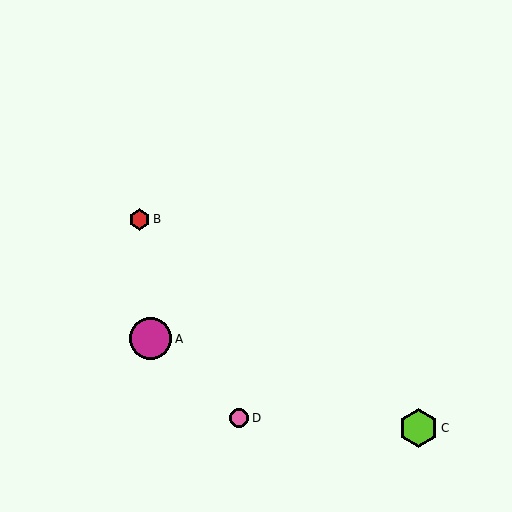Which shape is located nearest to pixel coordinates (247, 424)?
The pink circle (labeled D) at (239, 418) is nearest to that location.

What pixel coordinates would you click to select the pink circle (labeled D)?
Click at (239, 418) to select the pink circle D.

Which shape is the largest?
The magenta circle (labeled A) is the largest.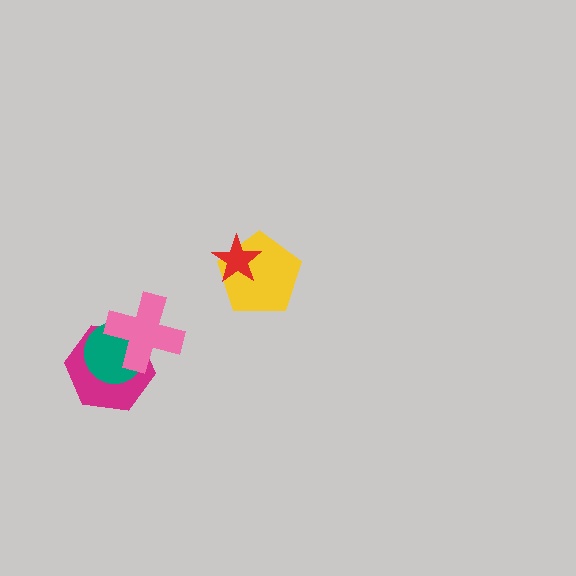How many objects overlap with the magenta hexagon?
2 objects overlap with the magenta hexagon.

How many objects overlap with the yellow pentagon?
1 object overlaps with the yellow pentagon.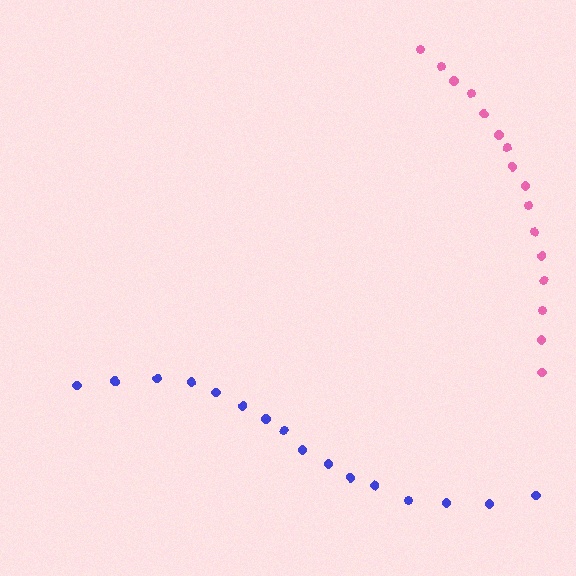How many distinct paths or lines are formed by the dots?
There are 2 distinct paths.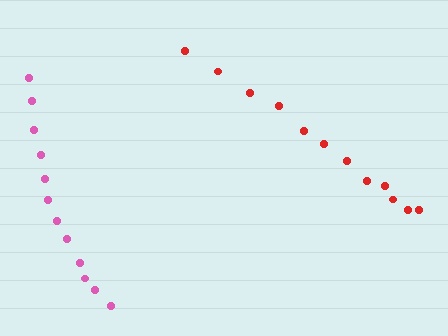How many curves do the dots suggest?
There are 2 distinct paths.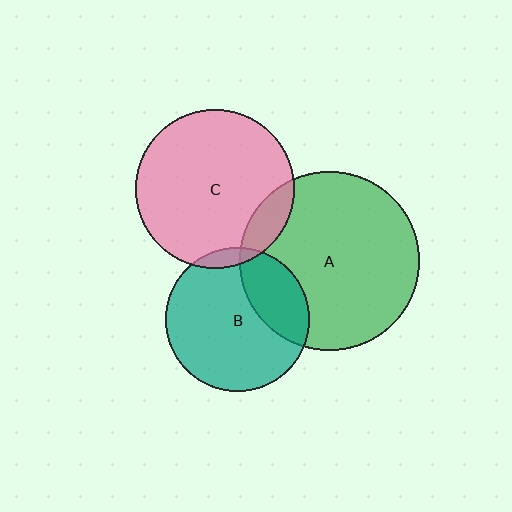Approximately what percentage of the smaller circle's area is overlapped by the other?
Approximately 25%.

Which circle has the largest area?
Circle A (green).